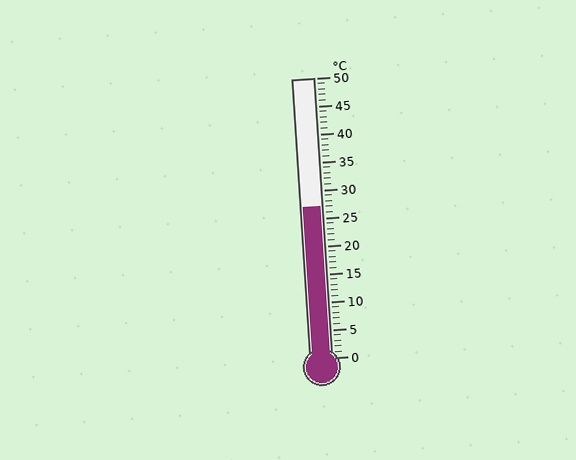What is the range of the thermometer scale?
The thermometer scale ranges from 0°C to 50°C.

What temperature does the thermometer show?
The thermometer shows approximately 27°C.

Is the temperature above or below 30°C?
The temperature is below 30°C.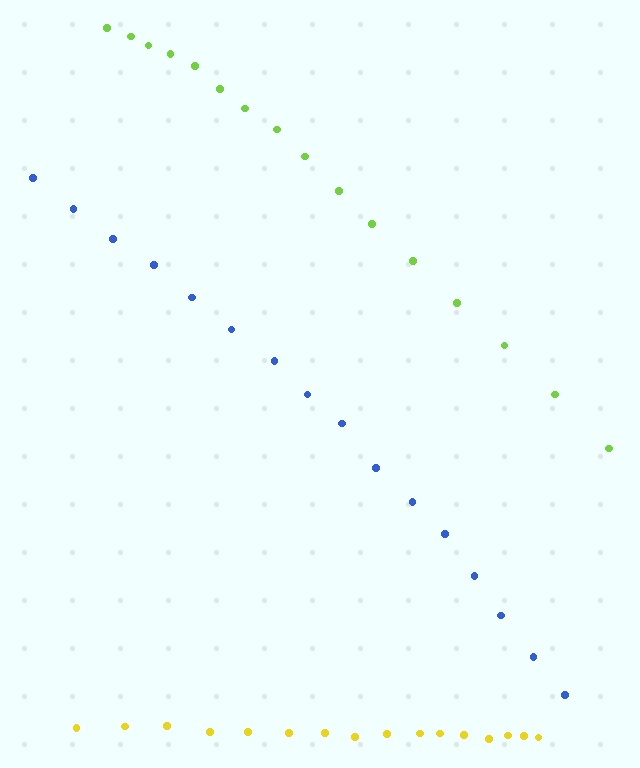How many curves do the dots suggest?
There are 3 distinct paths.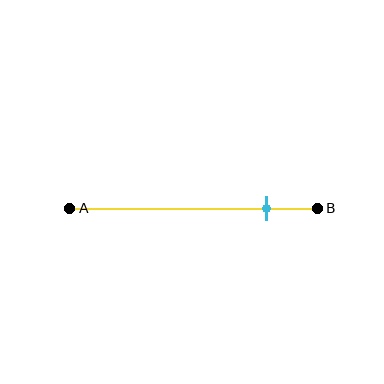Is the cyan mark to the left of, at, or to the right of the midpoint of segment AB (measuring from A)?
The cyan mark is to the right of the midpoint of segment AB.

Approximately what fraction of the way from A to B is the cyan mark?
The cyan mark is approximately 80% of the way from A to B.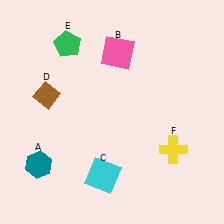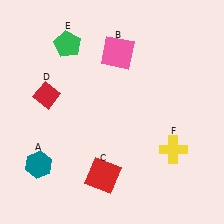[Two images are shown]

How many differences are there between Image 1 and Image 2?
There are 2 differences between the two images.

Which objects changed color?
C changed from cyan to red. D changed from brown to red.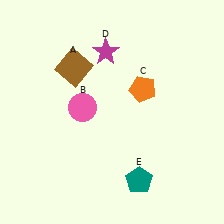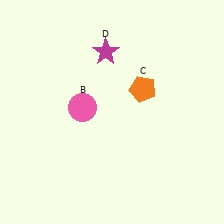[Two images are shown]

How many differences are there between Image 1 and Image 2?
There are 2 differences between the two images.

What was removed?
The teal pentagon (E), the brown square (A) were removed in Image 2.